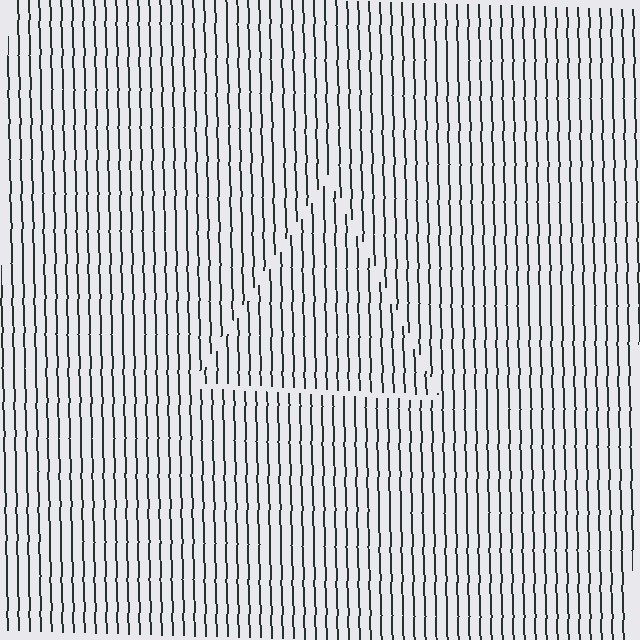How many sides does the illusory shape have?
3 sides — the line-ends trace a triangle.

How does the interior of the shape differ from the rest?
The interior of the shape contains the same grating, shifted by half a period — the contour is defined by the phase discontinuity where line-ends from the inner and outer gratings abut.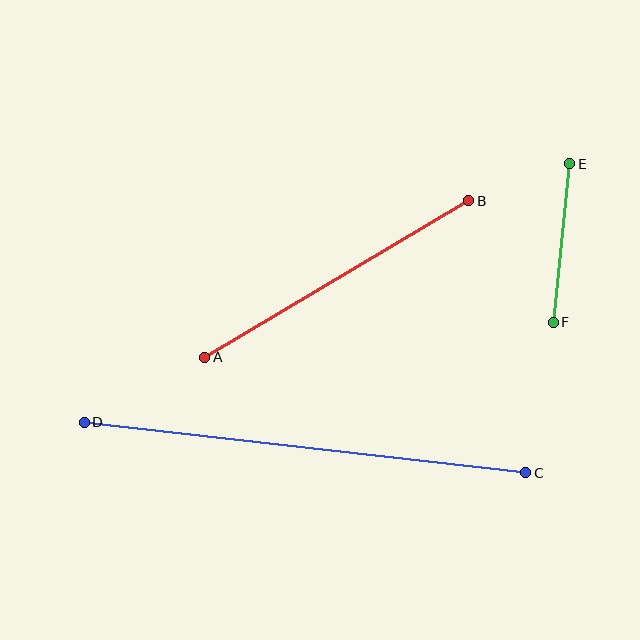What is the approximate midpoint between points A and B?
The midpoint is at approximately (337, 279) pixels.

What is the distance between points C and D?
The distance is approximately 445 pixels.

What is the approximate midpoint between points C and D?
The midpoint is at approximately (305, 447) pixels.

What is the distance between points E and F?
The distance is approximately 159 pixels.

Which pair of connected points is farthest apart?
Points C and D are farthest apart.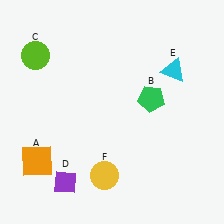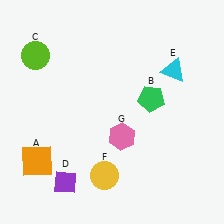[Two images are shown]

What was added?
A pink hexagon (G) was added in Image 2.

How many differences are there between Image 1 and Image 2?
There is 1 difference between the two images.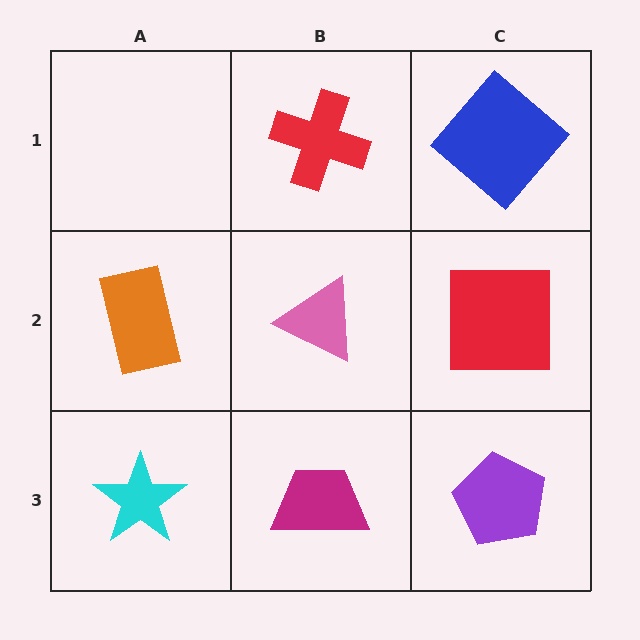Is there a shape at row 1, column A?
No, that cell is empty.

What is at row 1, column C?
A blue diamond.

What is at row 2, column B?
A pink triangle.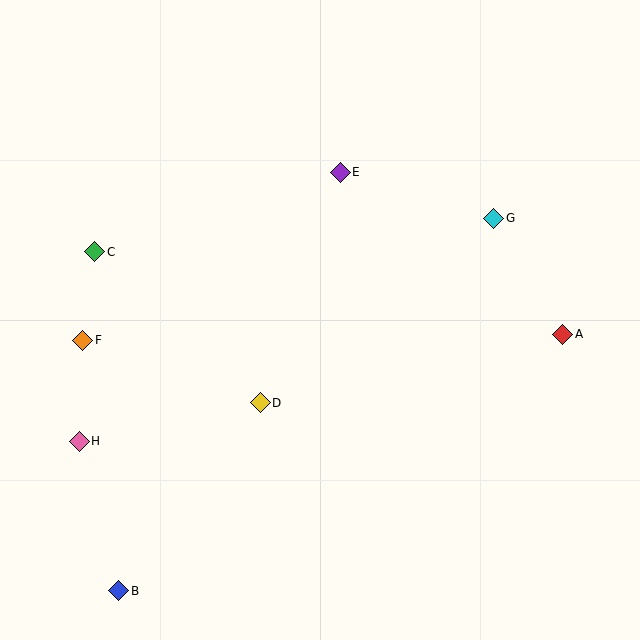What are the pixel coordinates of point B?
Point B is at (119, 591).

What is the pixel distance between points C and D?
The distance between C and D is 224 pixels.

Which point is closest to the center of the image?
Point D at (260, 403) is closest to the center.